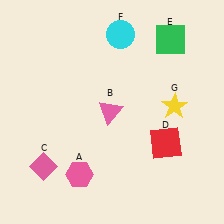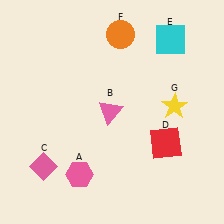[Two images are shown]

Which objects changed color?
E changed from green to cyan. F changed from cyan to orange.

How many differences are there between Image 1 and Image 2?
There are 2 differences between the two images.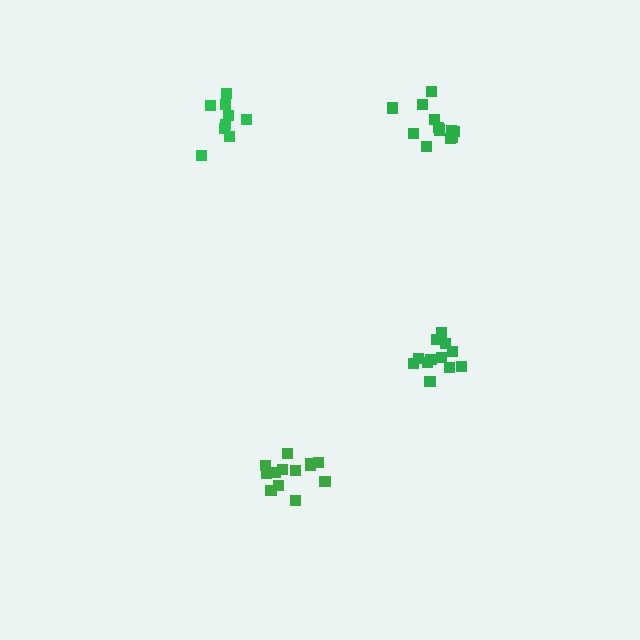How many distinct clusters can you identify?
There are 4 distinct clusters.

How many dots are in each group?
Group 1: 9 dots, Group 2: 12 dots, Group 3: 13 dots, Group 4: 14 dots (48 total).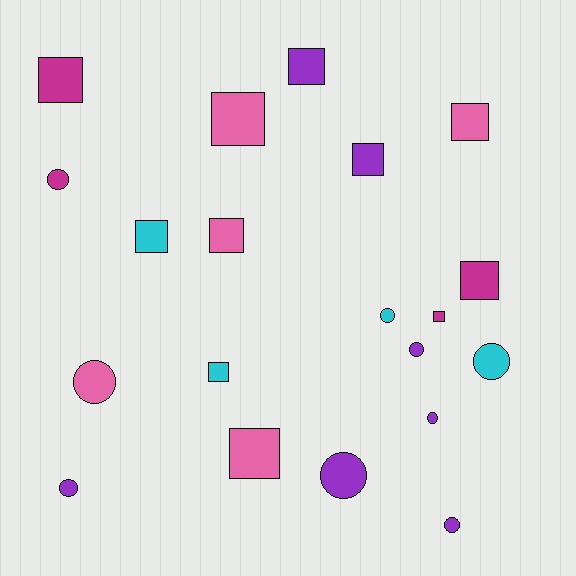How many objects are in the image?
There are 20 objects.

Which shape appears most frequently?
Square, with 11 objects.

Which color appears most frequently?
Purple, with 7 objects.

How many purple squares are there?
There are 2 purple squares.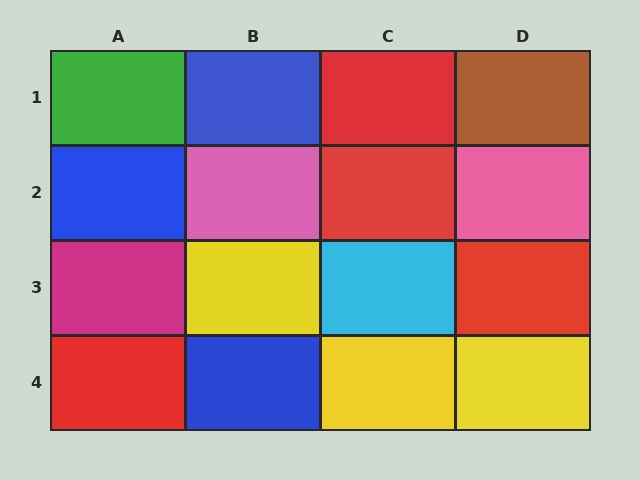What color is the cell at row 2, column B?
Pink.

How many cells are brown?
1 cell is brown.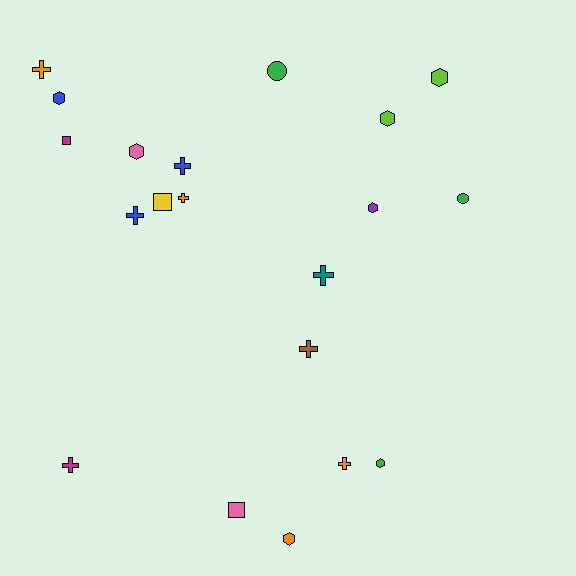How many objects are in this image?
There are 20 objects.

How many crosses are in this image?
There are 8 crosses.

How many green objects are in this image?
There are 3 green objects.